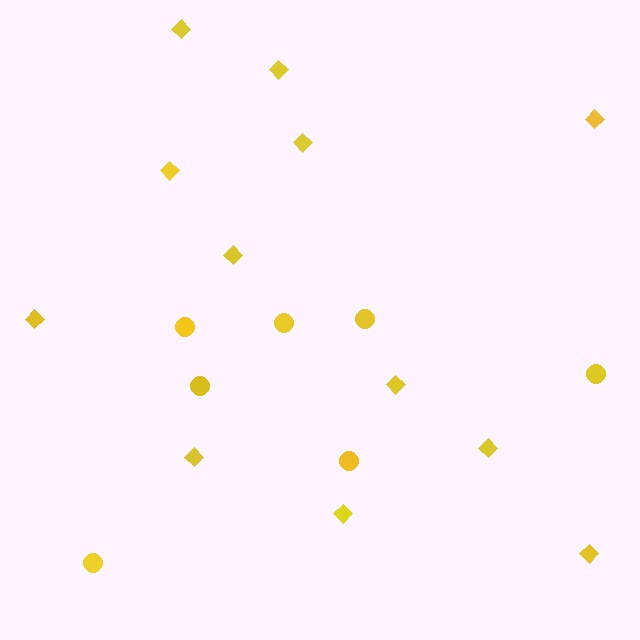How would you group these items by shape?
There are 2 groups: one group of diamonds (12) and one group of circles (7).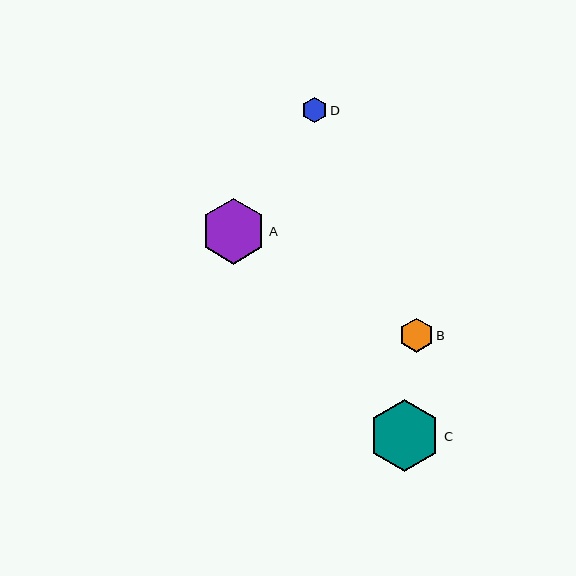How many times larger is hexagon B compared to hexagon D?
Hexagon B is approximately 1.4 times the size of hexagon D.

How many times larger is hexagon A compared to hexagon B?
Hexagon A is approximately 1.9 times the size of hexagon B.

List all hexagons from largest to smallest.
From largest to smallest: C, A, B, D.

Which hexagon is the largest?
Hexagon C is the largest with a size of approximately 72 pixels.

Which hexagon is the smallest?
Hexagon D is the smallest with a size of approximately 25 pixels.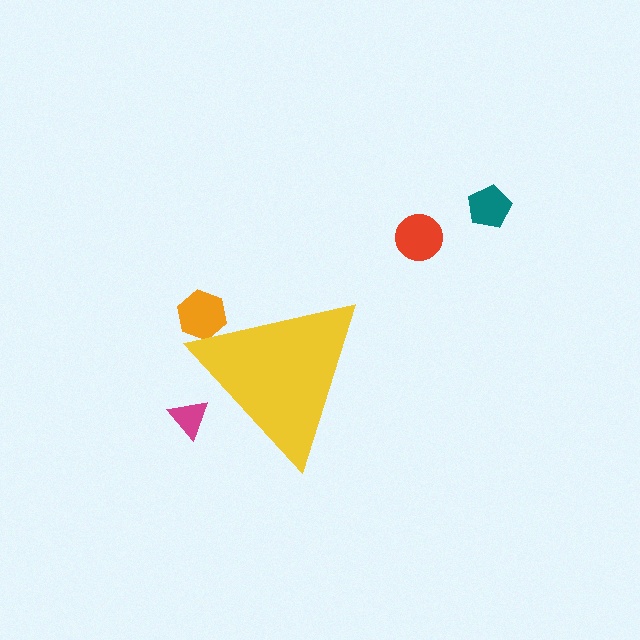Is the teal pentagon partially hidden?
No, the teal pentagon is fully visible.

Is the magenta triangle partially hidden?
Yes, the magenta triangle is partially hidden behind the yellow triangle.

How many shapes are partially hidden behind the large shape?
2 shapes are partially hidden.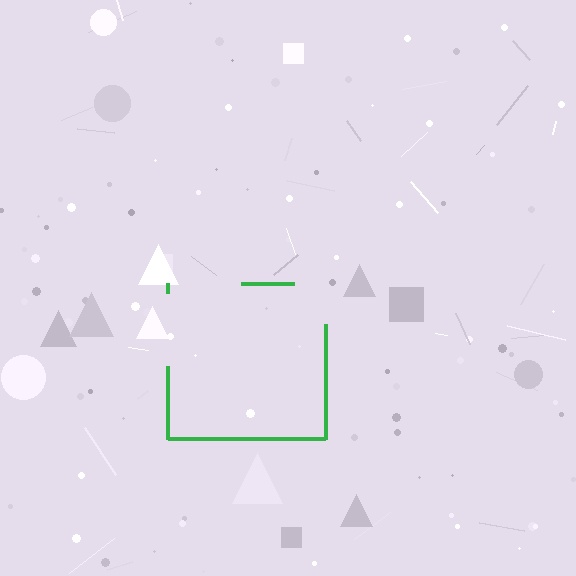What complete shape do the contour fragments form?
The contour fragments form a square.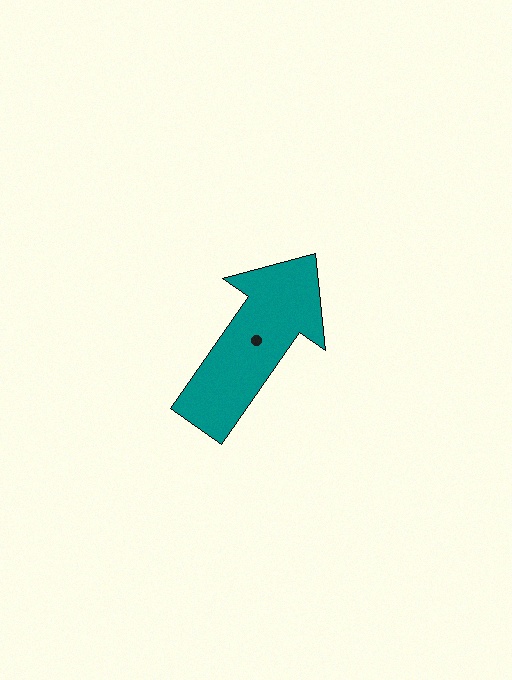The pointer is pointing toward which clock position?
Roughly 1 o'clock.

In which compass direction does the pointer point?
Northeast.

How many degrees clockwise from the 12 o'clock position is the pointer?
Approximately 35 degrees.